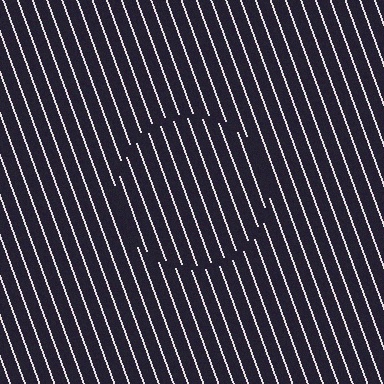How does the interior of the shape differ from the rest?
The interior of the shape contains the same grating, shifted by half a period — the contour is defined by the phase discontinuity where line-ends from the inner and outer gratings abut.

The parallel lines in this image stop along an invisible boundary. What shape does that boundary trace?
An illusory circle. The interior of the shape contains the same grating, shifted by half a period — the contour is defined by the phase discontinuity where line-ends from the inner and outer gratings abut.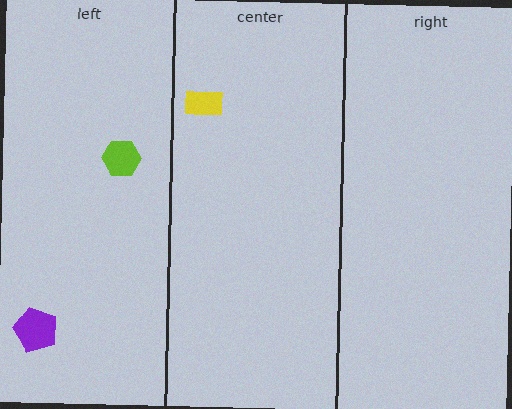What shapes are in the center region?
The yellow rectangle.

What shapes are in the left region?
The purple pentagon, the lime hexagon.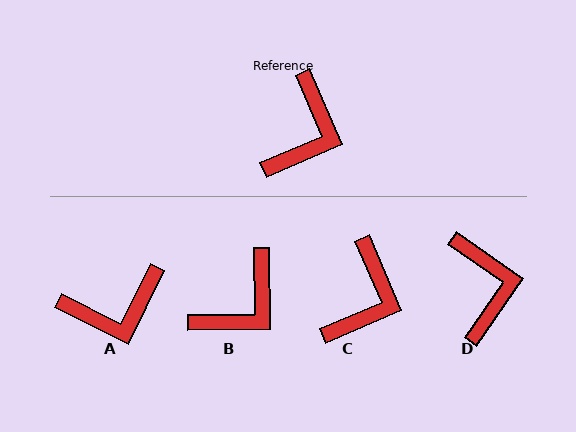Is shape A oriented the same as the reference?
No, it is off by about 49 degrees.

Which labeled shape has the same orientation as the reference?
C.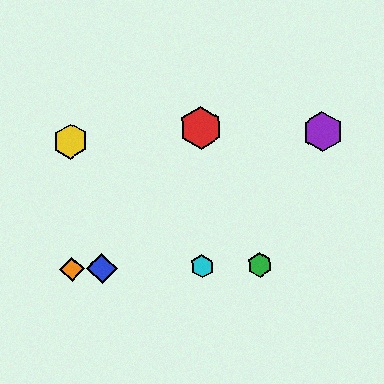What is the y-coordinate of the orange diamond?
The orange diamond is at y≈269.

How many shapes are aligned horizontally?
4 shapes (the blue diamond, the green hexagon, the orange diamond, the cyan hexagon) are aligned horizontally.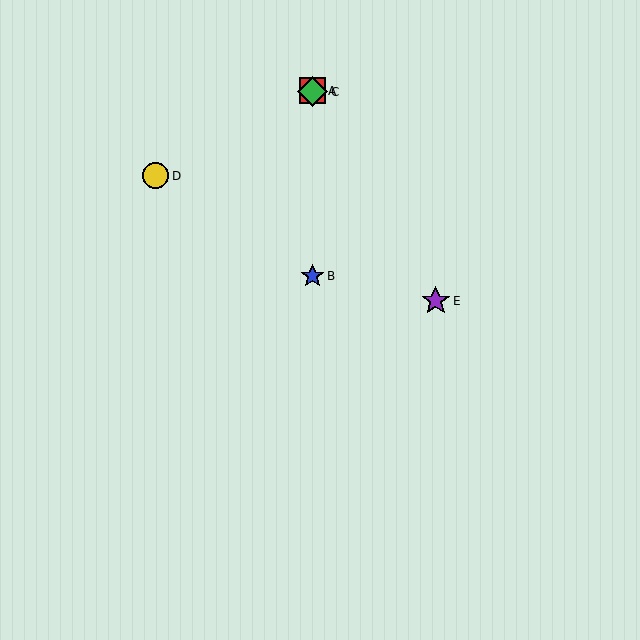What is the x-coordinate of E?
Object E is at x≈436.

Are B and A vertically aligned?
Yes, both are at x≈313.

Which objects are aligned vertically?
Objects A, B, C are aligned vertically.